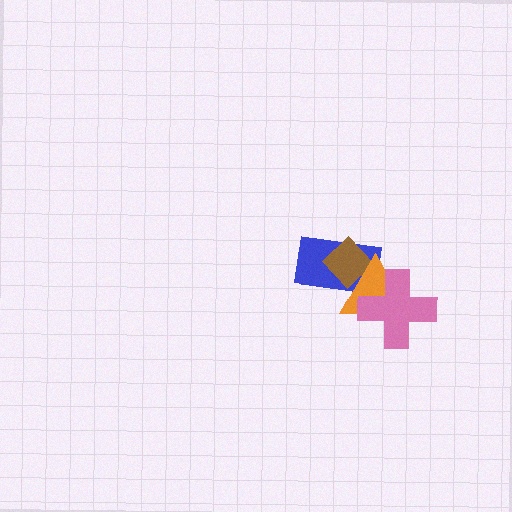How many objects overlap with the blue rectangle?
2 objects overlap with the blue rectangle.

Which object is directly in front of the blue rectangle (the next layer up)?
The brown diamond is directly in front of the blue rectangle.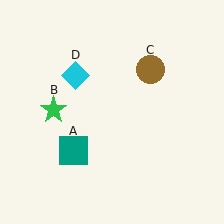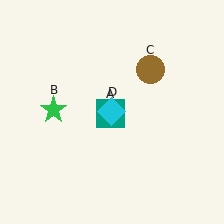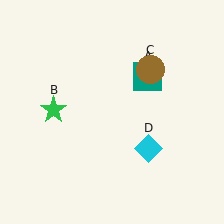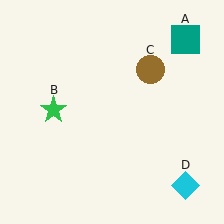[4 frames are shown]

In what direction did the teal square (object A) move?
The teal square (object A) moved up and to the right.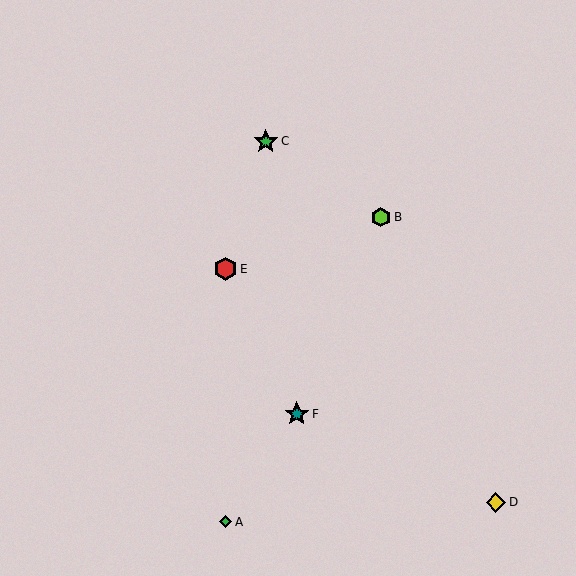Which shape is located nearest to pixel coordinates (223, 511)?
The green diamond (labeled A) at (226, 522) is nearest to that location.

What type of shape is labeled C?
Shape C is a green star.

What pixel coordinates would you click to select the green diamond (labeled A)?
Click at (226, 522) to select the green diamond A.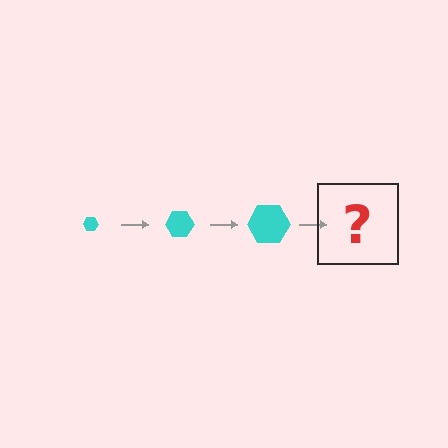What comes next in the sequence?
The next element should be a cyan hexagon, larger than the previous one.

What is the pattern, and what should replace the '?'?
The pattern is that the hexagon gets progressively larger each step. The '?' should be a cyan hexagon, larger than the previous one.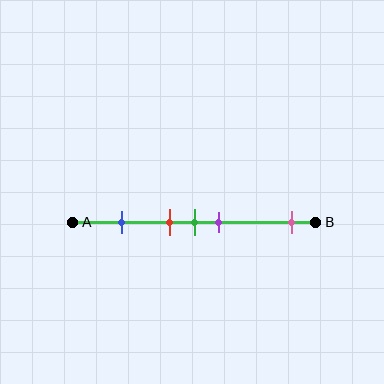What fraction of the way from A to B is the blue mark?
The blue mark is approximately 20% (0.2) of the way from A to B.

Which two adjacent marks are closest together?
The red and green marks are the closest adjacent pair.